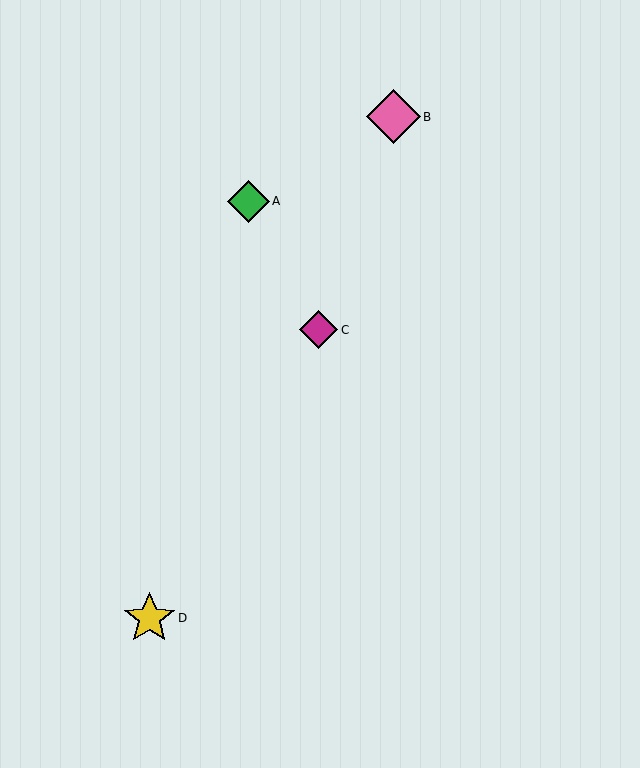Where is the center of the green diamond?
The center of the green diamond is at (248, 201).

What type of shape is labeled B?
Shape B is a pink diamond.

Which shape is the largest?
The pink diamond (labeled B) is the largest.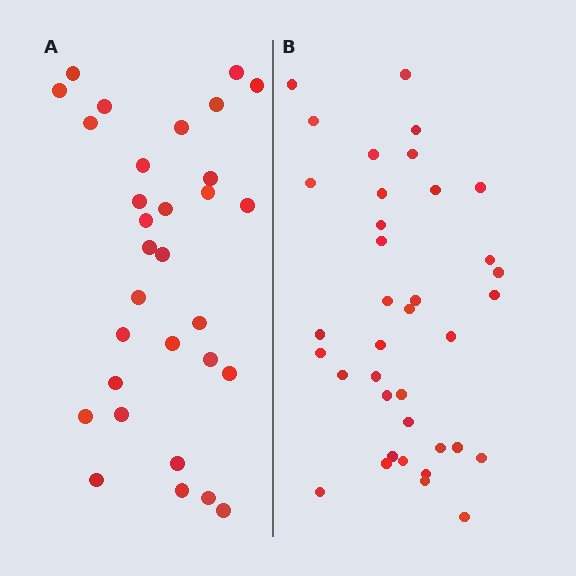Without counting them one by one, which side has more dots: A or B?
Region B (the right region) has more dots.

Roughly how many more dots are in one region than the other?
Region B has about 6 more dots than region A.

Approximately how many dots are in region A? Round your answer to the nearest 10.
About 30 dots. (The exact count is 31, which rounds to 30.)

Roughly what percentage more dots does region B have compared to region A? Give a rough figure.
About 20% more.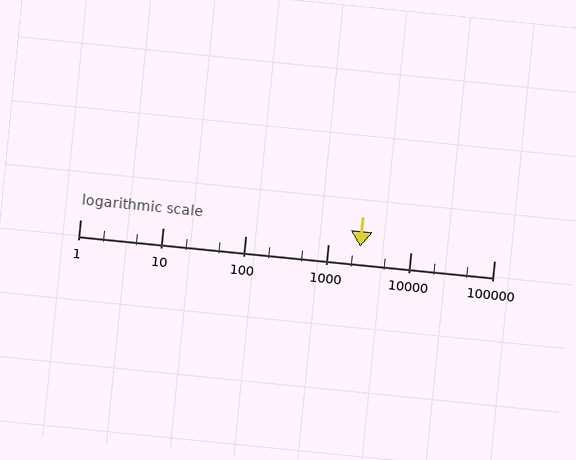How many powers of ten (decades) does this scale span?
The scale spans 5 decades, from 1 to 100000.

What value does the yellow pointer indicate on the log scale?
The pointer indicates approximately 2400.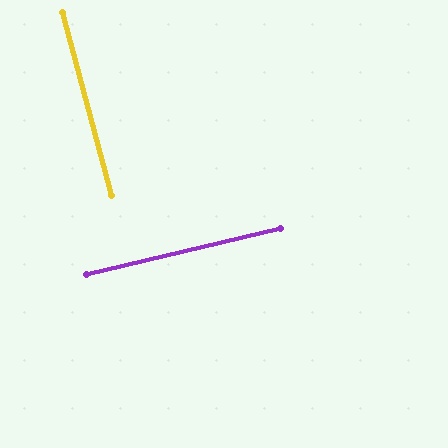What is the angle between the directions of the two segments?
Approximately 88 degrees.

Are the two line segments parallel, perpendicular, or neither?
Perpendicular — they meet at approximately 88°.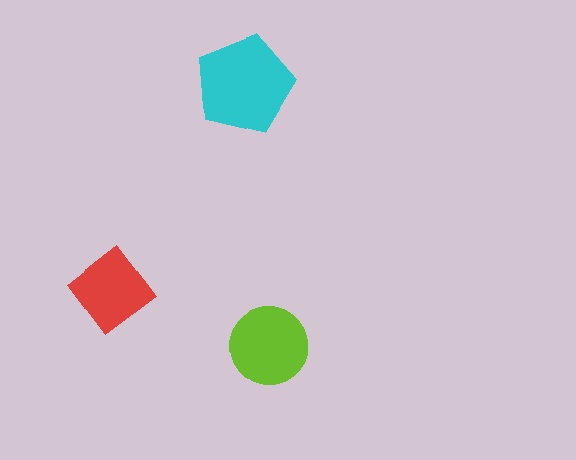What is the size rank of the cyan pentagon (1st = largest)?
1st.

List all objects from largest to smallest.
The cyan pentagon, the lime circle, the red diamond.